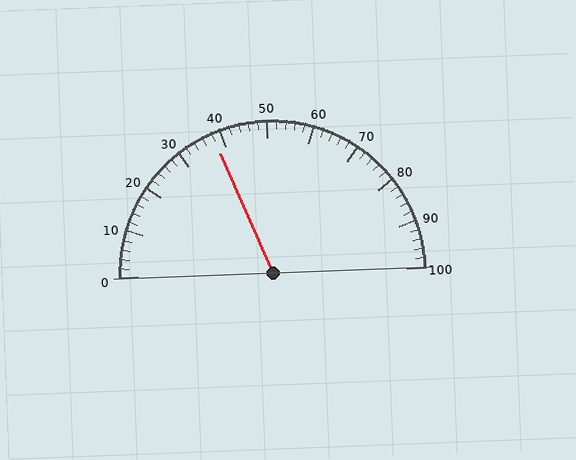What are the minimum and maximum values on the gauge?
The gauge ranges from 0 to 100.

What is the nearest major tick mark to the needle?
The nearest major tick mark is 40.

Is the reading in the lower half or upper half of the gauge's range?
The reading is in the lower half of the range (0 to 100).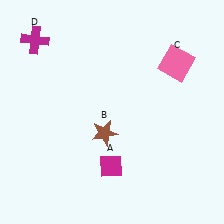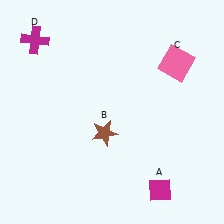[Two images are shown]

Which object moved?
The magenta diamond (A) moved right.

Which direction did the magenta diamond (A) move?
The magenta diamond (A) moved right.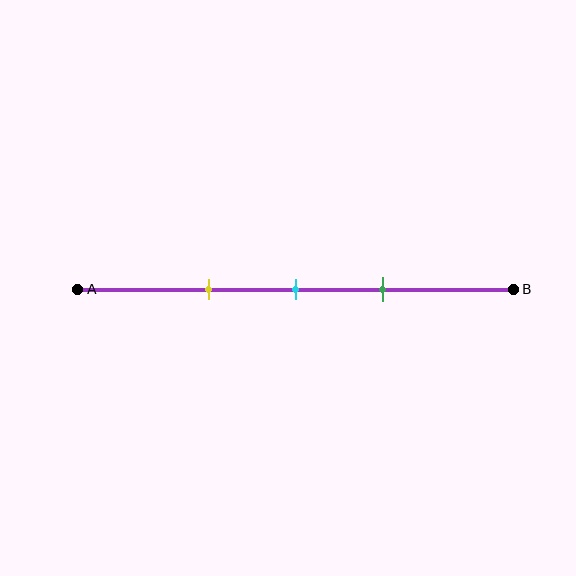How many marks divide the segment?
There are 3 marks dividing the segment.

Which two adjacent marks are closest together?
The cyan and green marks are the closest adjacent pair.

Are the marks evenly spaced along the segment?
Yes, the marks are approximately evenly spaced.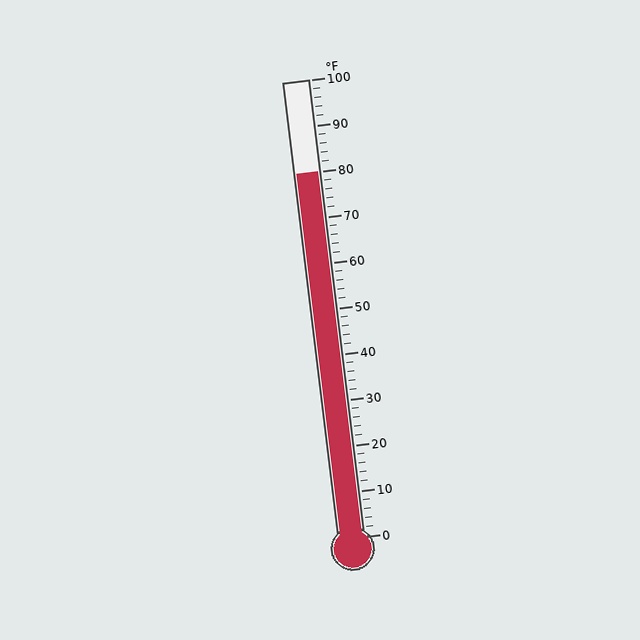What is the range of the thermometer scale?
The thermometer scale ranges from 0°F to 100°F.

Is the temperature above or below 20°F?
The temperature is above 20°F.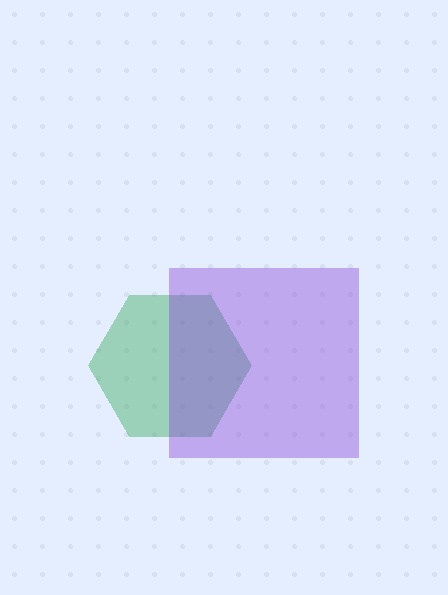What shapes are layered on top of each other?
The layered shapes are: a green hexagon, a purple square.